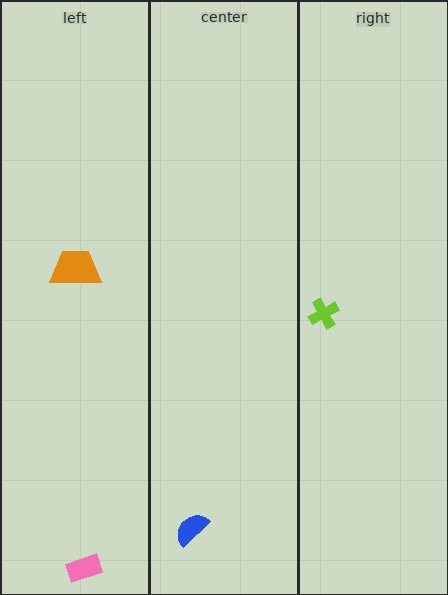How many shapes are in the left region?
2.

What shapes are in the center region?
The blue semicircle.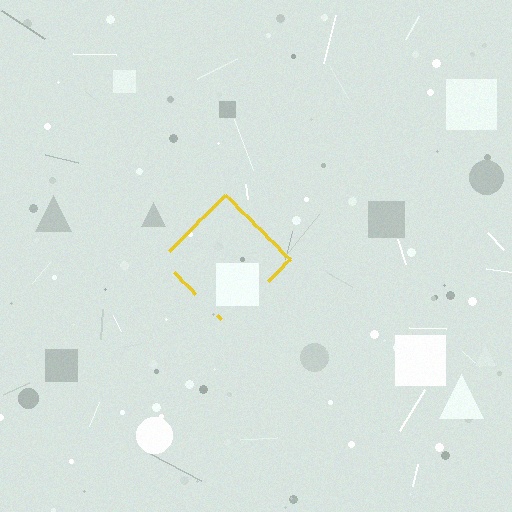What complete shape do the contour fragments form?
The contour fragments form a diamond.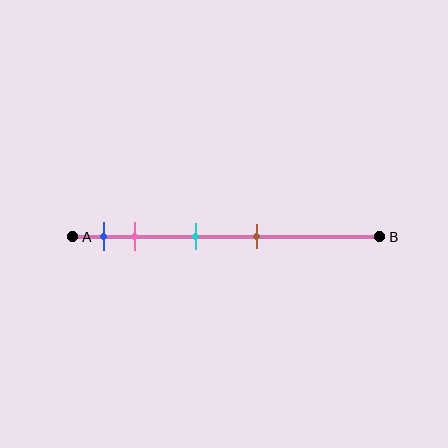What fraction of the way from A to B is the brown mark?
The brown mark is approximately 60% (0.6) of the way from A to B.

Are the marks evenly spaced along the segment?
No, the marks are not evenly spaced.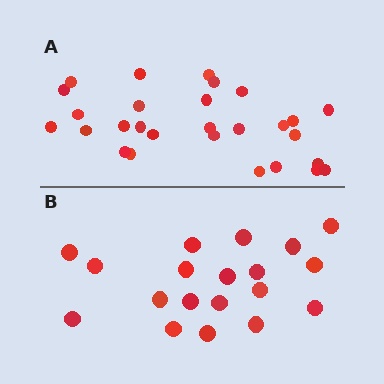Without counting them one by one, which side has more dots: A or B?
Region A (the top region) has more dots.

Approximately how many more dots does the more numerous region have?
Region A has roughly 8 or so more dots than region B.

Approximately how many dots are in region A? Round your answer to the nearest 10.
About 30 dots. (The exact count is 28, which rounds to 30.)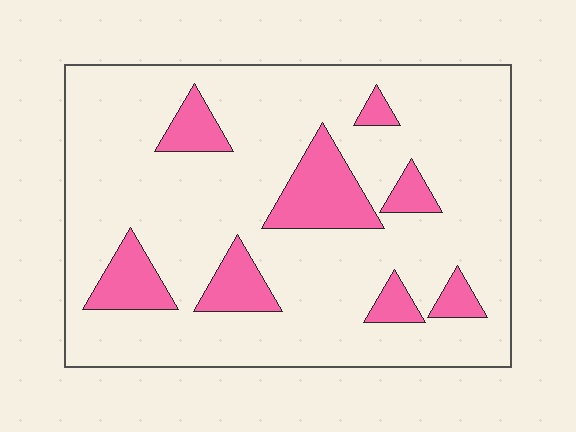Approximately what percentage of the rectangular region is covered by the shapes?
Approximately 15%.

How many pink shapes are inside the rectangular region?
8.